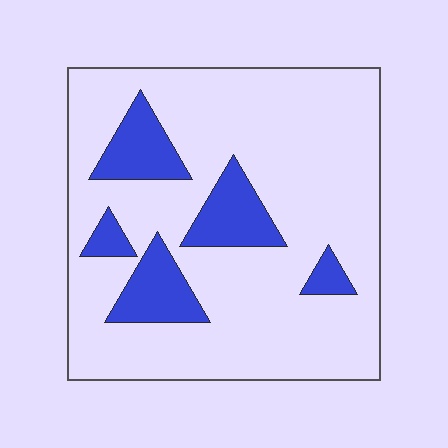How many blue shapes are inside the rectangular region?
5.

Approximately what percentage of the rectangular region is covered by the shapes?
Approximately 20%.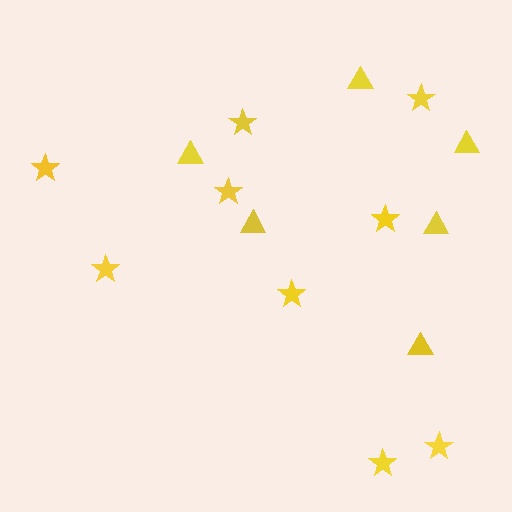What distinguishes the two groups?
There are 2 groups: one group of stars (9) and one group of triangles (6).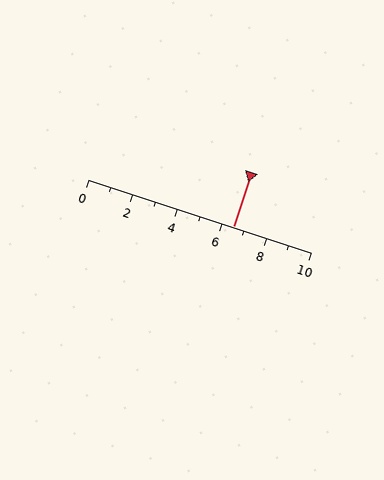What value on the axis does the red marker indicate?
The marker indicates approximately 6.5.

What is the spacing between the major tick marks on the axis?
The major ticks are spaced 2 apart.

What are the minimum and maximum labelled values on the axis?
The axis runs from 0 to 10.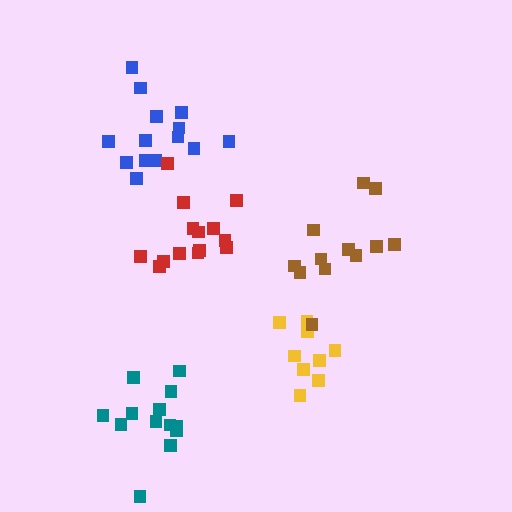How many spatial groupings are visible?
There are 5 spatial groupings.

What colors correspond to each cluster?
The clusters are colored: yellow, brown, teal, blue, red.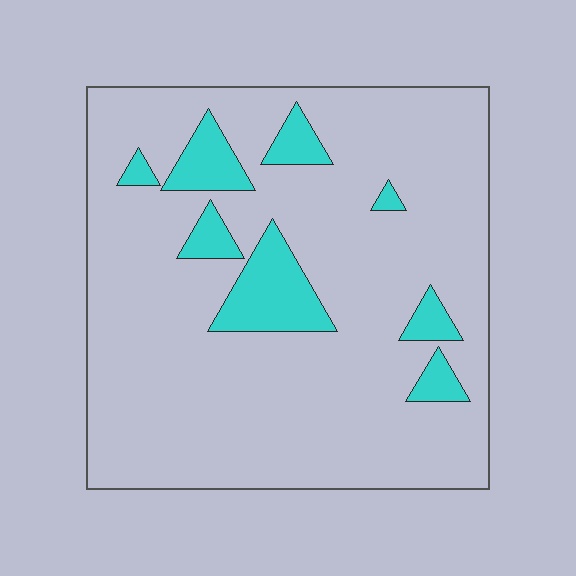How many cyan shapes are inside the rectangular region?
8.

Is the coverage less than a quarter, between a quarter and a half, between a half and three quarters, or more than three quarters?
Less than a quarter.